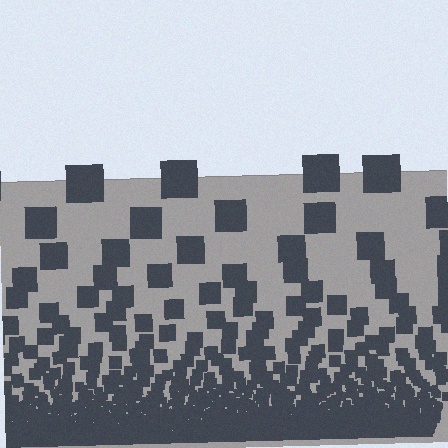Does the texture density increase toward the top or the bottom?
Density increases toward the bottom.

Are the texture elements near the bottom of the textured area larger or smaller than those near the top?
Smaller. The gradient is inverted — elements near the bottom are smaller and denser.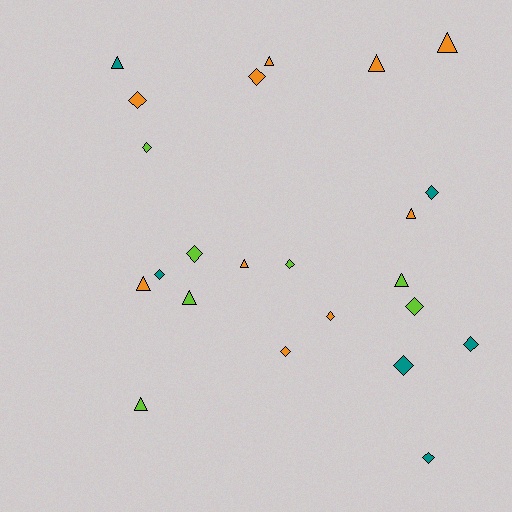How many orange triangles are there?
There are 6 orange triangles.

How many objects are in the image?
There are 23 objects.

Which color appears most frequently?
Orange, with 10 objects.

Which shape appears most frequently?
Diamond, with 13 objects.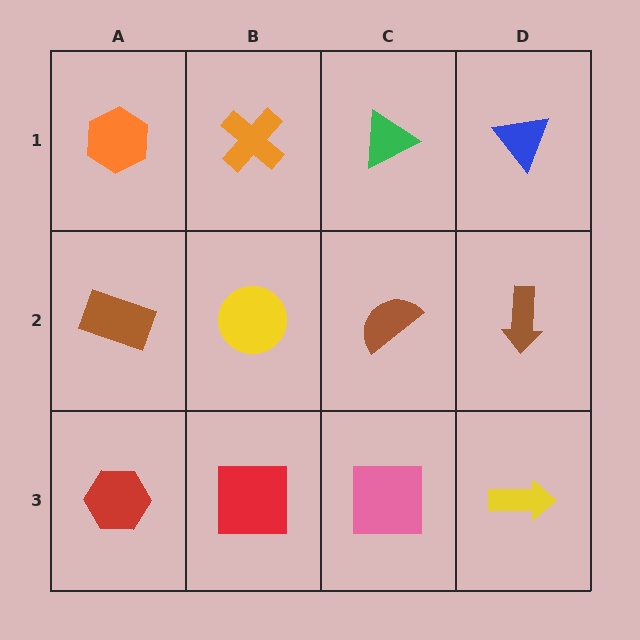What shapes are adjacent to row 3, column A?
A brown rectangle (row 2, column A), a red square (row 3, column B).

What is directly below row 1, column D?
A brown arrow.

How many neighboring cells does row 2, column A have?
3.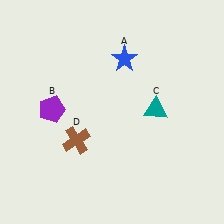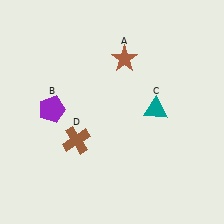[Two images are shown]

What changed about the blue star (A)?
In Image 1, A is blue. In Image 2, it changed to brown.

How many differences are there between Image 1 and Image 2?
There is 1 difference between the two images.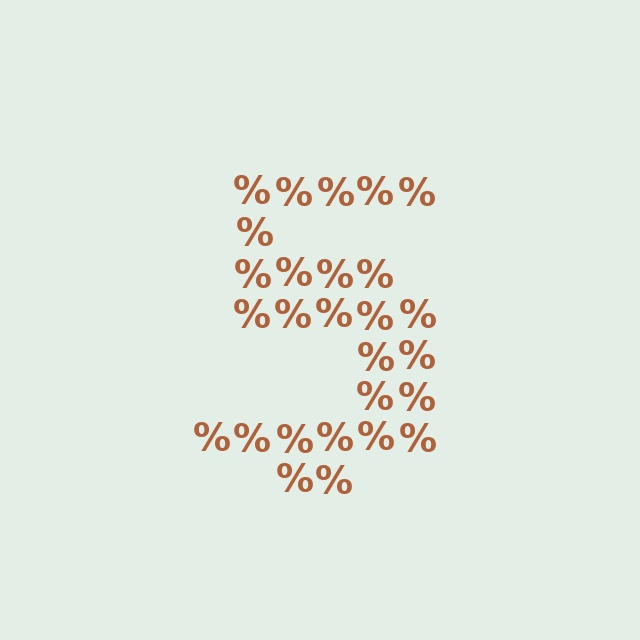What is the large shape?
The large shape is the digit 5.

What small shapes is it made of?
It is made of small percent signs.